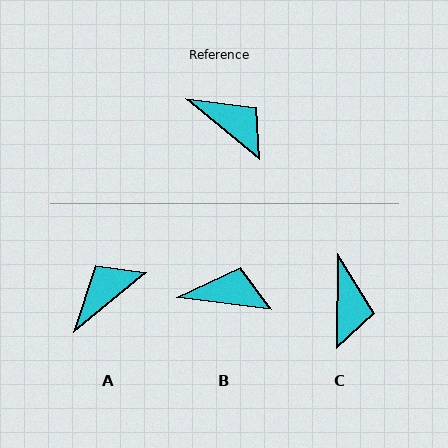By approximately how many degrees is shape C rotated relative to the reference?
Approximately 51 degrees clockwise.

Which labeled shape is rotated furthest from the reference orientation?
A, about 79 degrees away.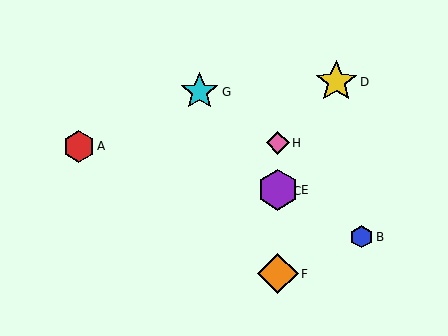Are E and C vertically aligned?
Yes, both are at x≈278.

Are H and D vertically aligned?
No, H is at x≈278 and D is at x≈336.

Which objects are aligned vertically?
Objects C, E, F, H are aligned vertically.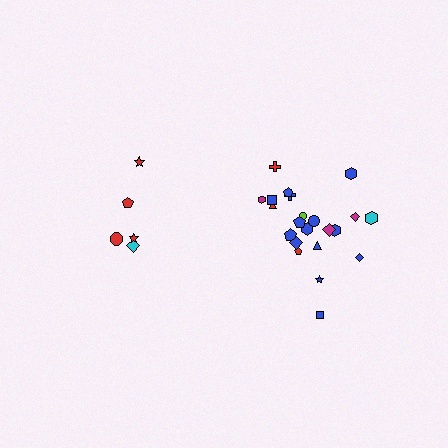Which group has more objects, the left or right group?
The right group.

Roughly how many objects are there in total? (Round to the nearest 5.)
Roughly 25 objects in total.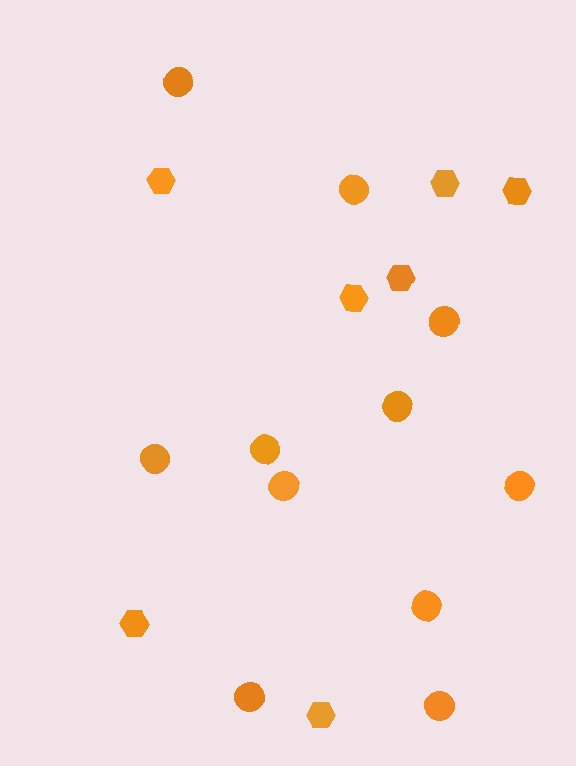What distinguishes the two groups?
There are 2 groups: one group of circles (11) and one group of hexagons (7).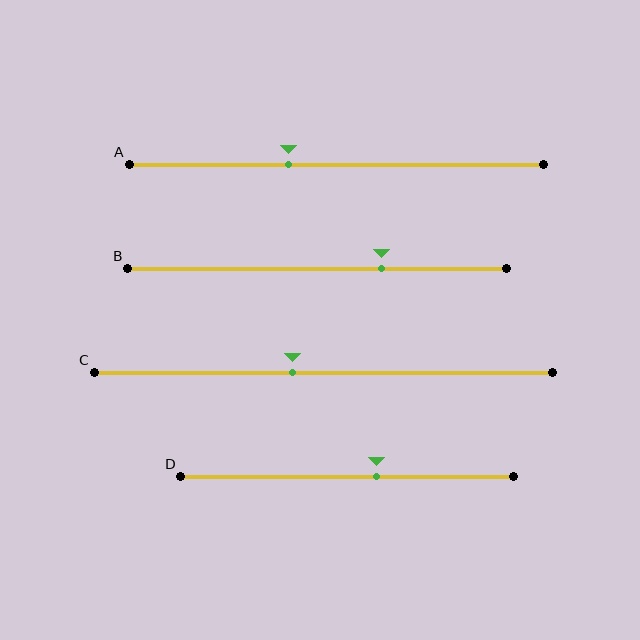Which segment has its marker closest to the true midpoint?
Segment C has its marker closest to the true midpoint.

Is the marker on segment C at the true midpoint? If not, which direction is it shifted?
No, the marker on segment C is shifted to the left by about 7% of the segment length.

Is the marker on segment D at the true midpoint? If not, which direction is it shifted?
No, the marker on segment D is shifted to the right by about 9% of the segment length.